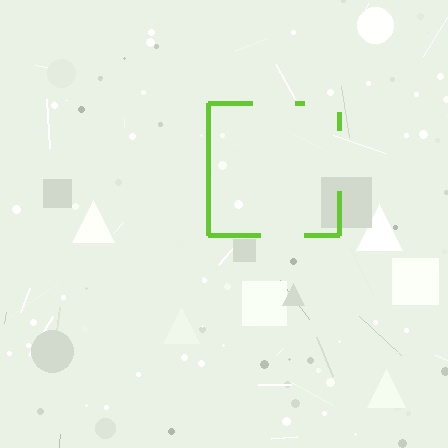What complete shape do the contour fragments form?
The contour fragments form a square.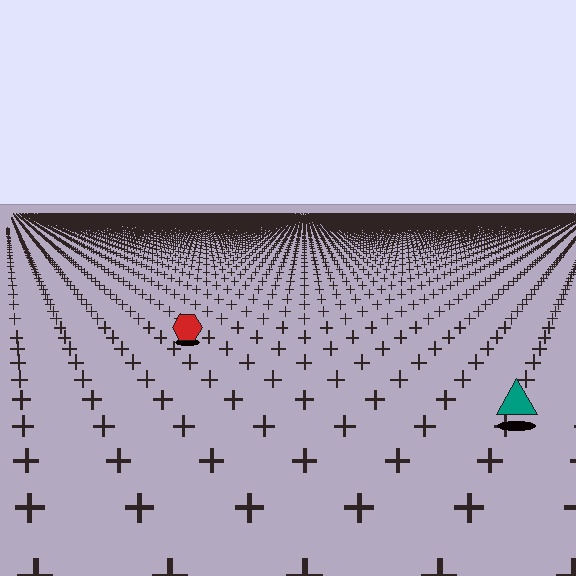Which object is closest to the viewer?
The teal triangle is closest. The texture marks near it are larger and more spread out.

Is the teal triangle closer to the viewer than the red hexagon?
Yes. The teal triangle is closer — you can tell from the texture gradient: the ground texture is coarser near it.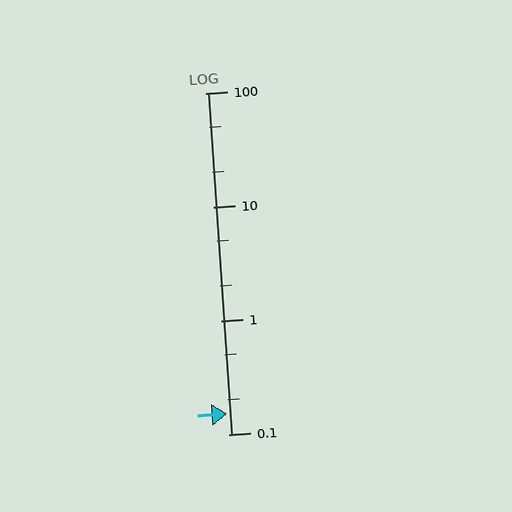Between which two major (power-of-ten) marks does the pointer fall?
The pointer is between 0.1 and 1.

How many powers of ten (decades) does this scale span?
The scale spans 3 decades, from 0.1 to 100.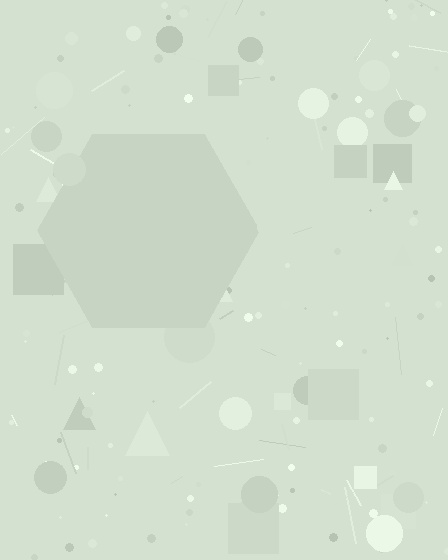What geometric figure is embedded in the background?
A hexagon is embedded in the background.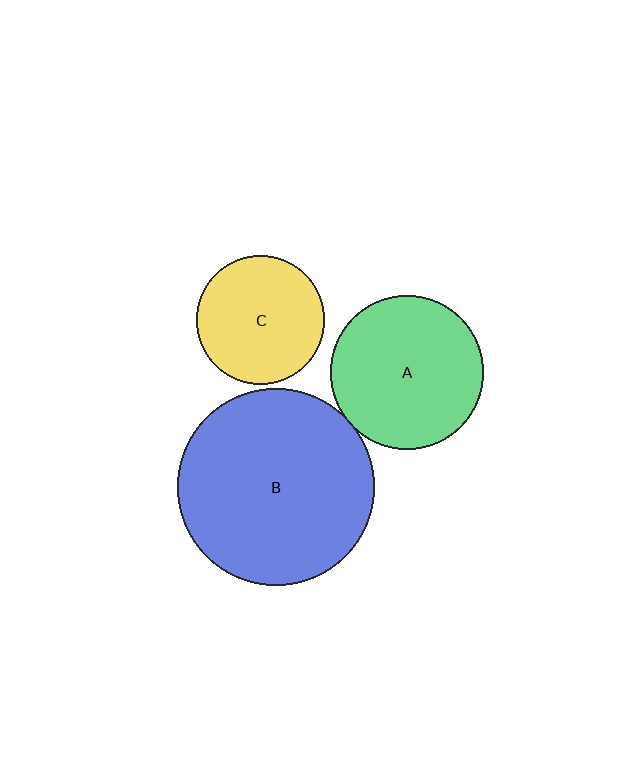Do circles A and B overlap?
Yes.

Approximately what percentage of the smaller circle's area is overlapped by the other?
Approximately 5%.